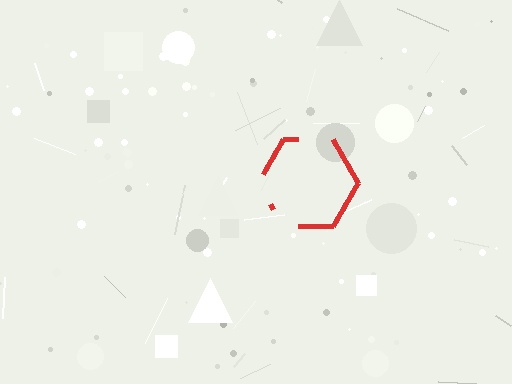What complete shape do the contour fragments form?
The contour fragments form a hexagon.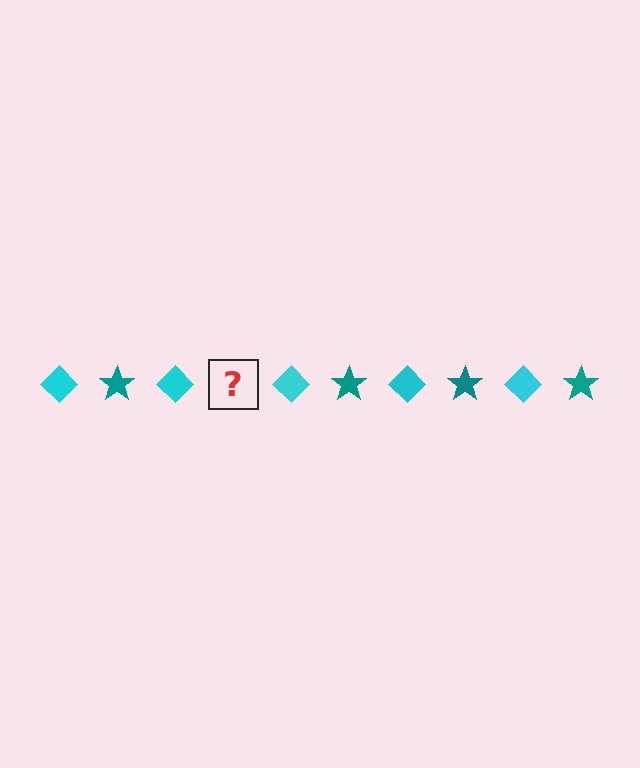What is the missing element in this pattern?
The missing element is a teal star.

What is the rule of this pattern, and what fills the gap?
The rule is that the pattern alternates between cyan diamond and teal star. The gap should be filled with a teal star.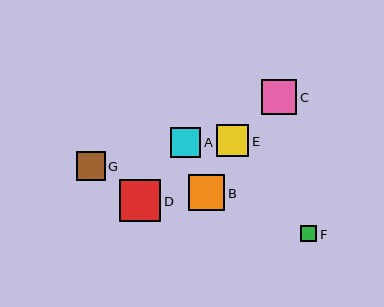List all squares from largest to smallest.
From largest to smallest: D, B, C, E, A, G, F.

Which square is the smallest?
Square F is the smallest with a size of approximately 16 pixels.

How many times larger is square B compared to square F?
Square B is approximately 2.3 times the size of square F.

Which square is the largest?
Square D is the largest with a size of approximately 41 pixels.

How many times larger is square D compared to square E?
Square D is approximately 1.3 times the size of square E.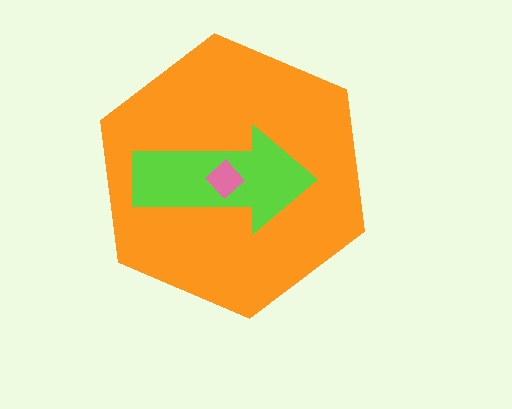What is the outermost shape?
The orange hexagon.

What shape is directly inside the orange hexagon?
The lime arrow.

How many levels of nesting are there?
3.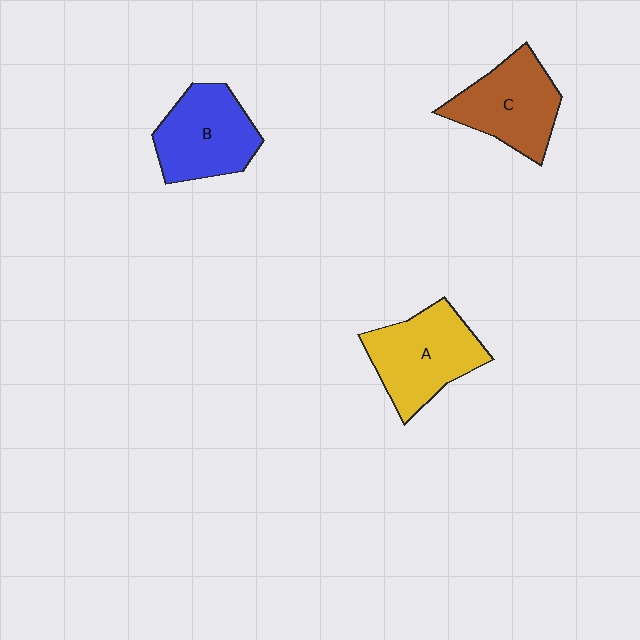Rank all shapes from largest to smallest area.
From largest to smallest: A (yellow), B (blue), C (brown).